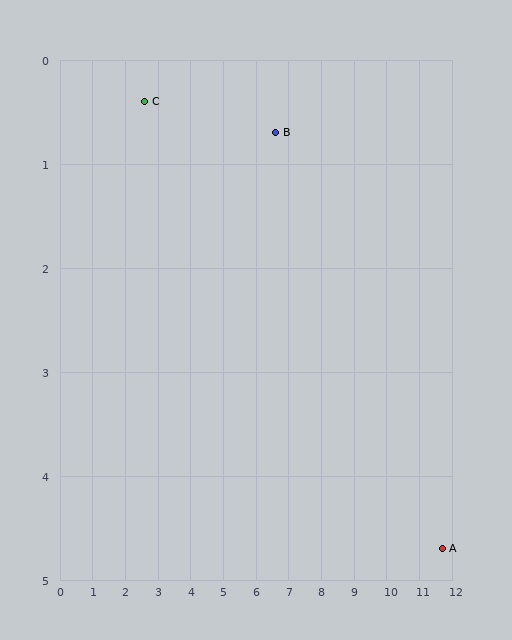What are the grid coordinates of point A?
Point A is at approximately (11.7, 4.7).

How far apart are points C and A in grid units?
Points C and A are about 10.1 grid units apart.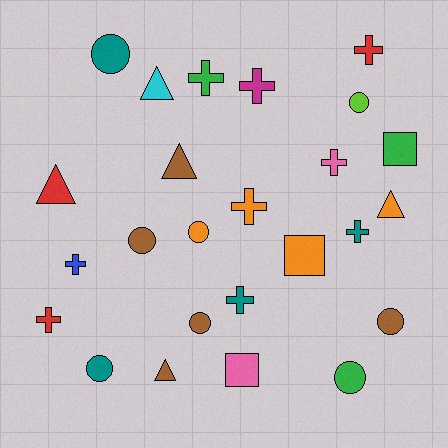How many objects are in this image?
There are 25 objects.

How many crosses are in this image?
There are 9 crosses.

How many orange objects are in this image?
There are 4 orange objects.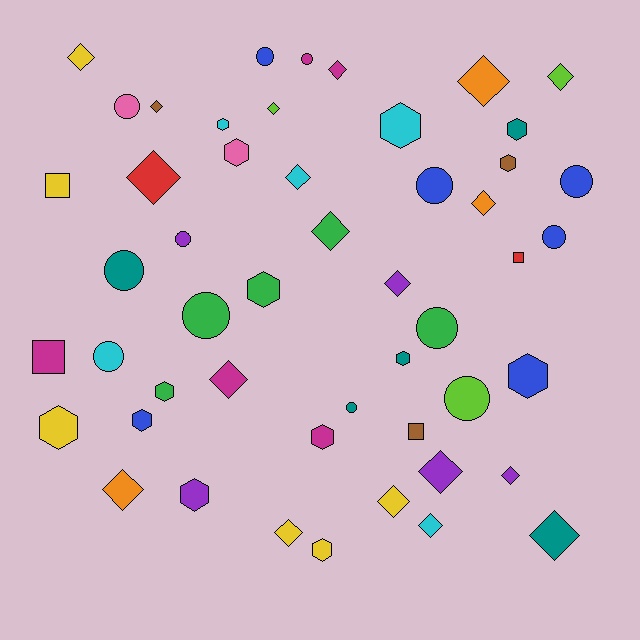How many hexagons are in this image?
There are 14 hexagons.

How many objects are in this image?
There are 50 objects.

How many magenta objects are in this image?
There are 5 magenta objects.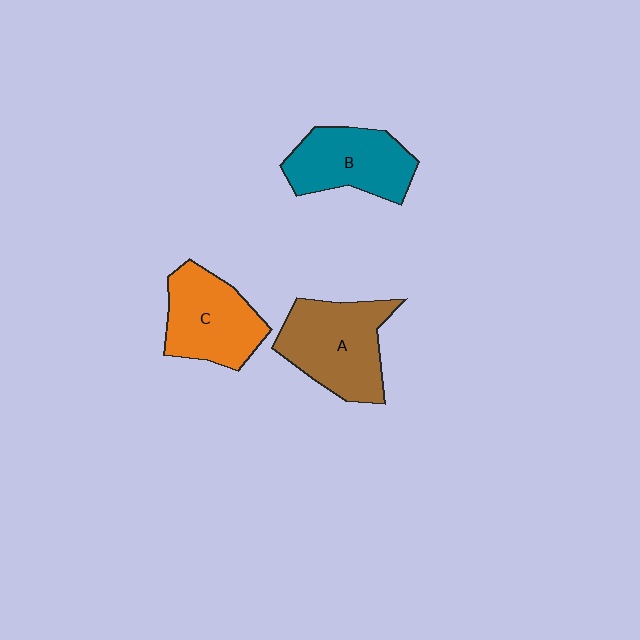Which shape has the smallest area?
Shape B (teal).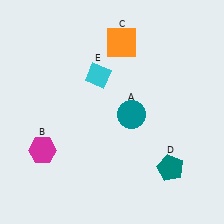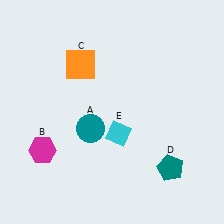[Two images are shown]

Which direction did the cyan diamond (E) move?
The cyan diamond (E) moved down.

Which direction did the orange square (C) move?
The orange square (C) moved left.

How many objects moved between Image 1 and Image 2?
3 objects moved between the two images.